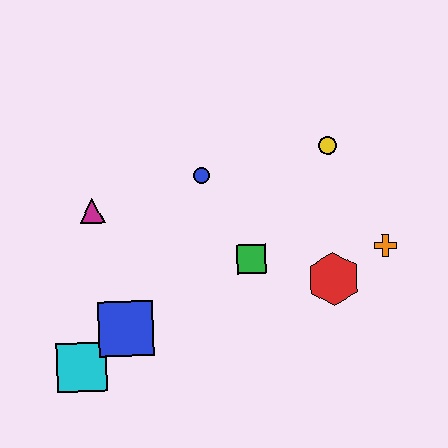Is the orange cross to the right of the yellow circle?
Yes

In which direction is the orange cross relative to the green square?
The orange cross is to the right of the green square.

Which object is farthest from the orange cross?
The cyan square is farthest from the orange cross.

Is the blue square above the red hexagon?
No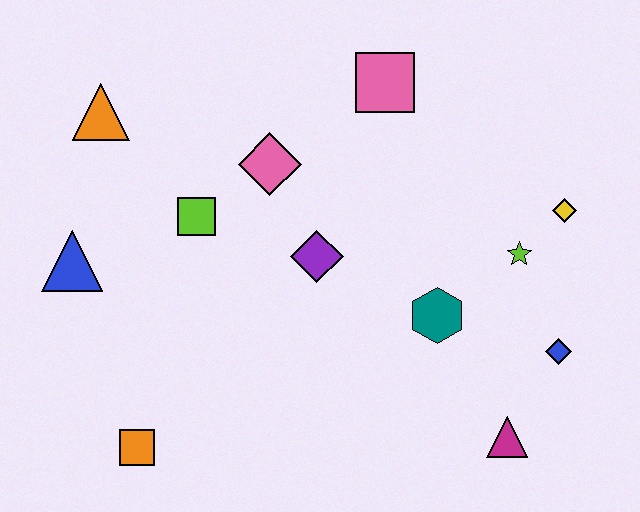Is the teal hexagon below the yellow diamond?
Yes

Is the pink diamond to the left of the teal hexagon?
Yes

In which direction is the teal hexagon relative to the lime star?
The teal hexagon is to the left of the lime star.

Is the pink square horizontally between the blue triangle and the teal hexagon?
Yes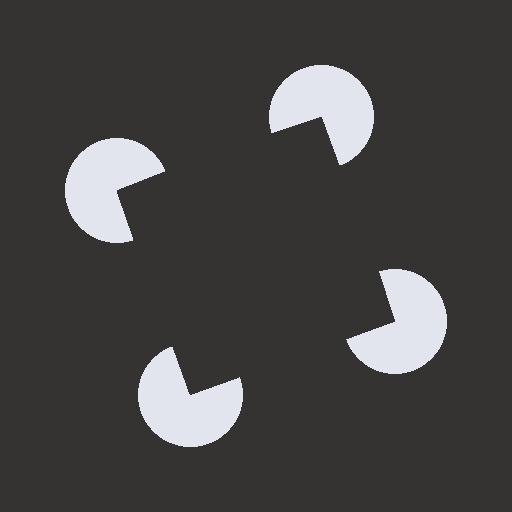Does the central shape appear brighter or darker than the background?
It typically appears slightly darker than the background, even though no actual brightness change is drawn.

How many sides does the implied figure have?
4 sides.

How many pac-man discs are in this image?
There are 4 — one at each vertex of the illusory square.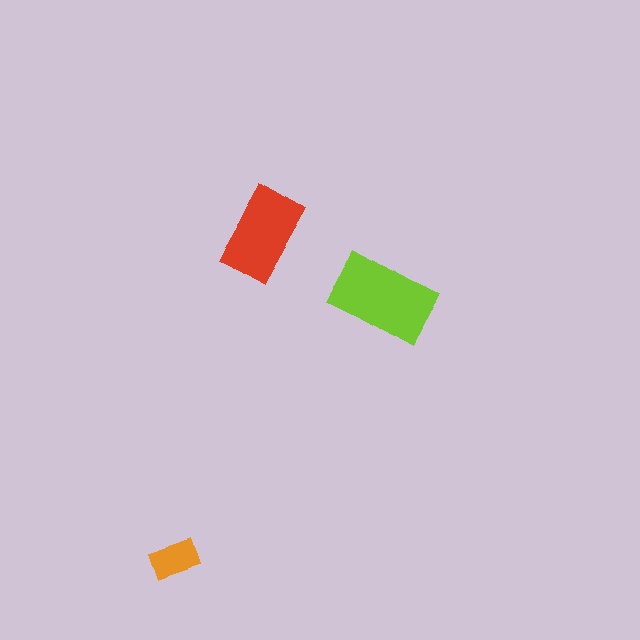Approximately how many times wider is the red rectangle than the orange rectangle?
About 2 times wider.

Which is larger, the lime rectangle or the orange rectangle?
The lime one.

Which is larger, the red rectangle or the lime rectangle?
The lime one.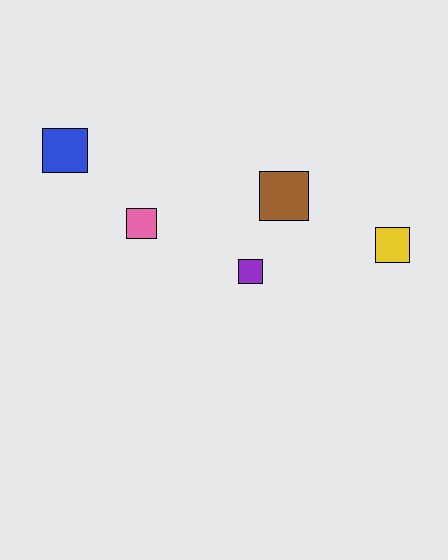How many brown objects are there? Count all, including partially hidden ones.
There is 1 brown object.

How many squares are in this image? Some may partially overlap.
There are 5 squares.